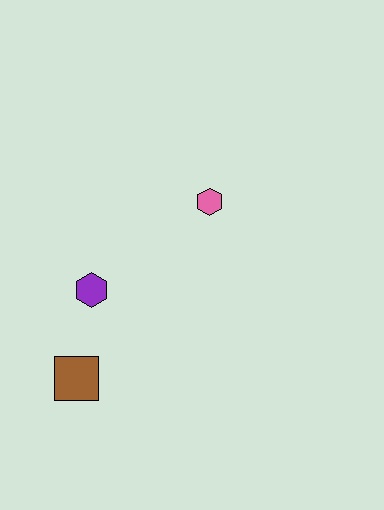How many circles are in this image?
There are no circles.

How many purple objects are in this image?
There is 1 purple object.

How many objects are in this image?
There are 3 objects.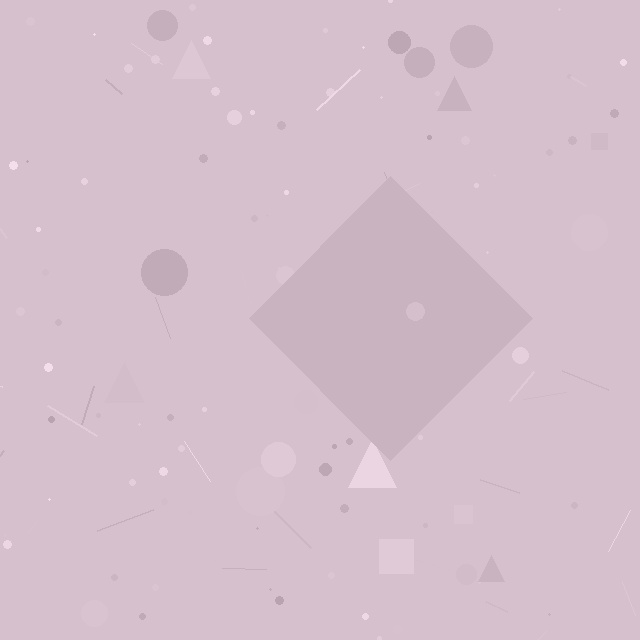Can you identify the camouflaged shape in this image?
The camouflaged shape is a diamond.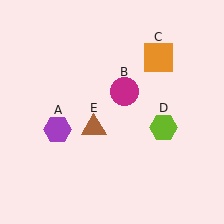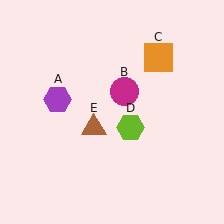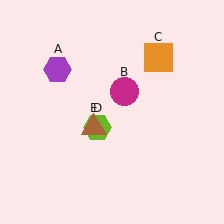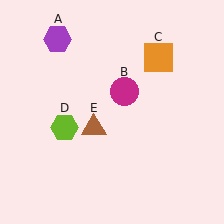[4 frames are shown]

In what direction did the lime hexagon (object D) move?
The lime hexagon (object D) moved left.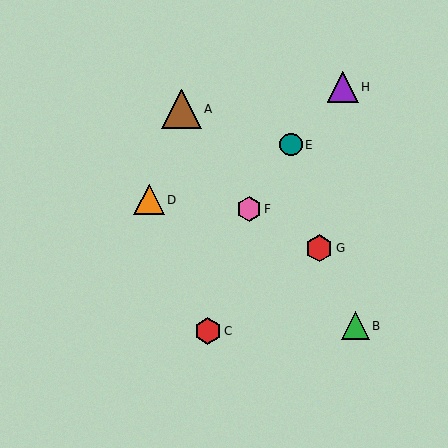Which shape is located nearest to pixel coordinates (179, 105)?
The brown triangle (labeled A) at (181, 109) is nearest to that location.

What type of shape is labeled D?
Shape D is an orange triangle.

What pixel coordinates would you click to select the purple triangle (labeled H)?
Click at (343, 87) to select the purple triangle H.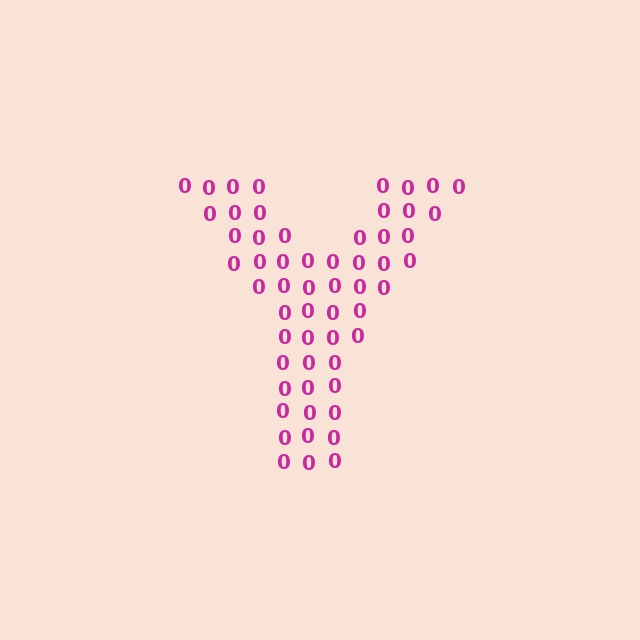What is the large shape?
The large shape is the letter Y.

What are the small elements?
The small elements are digit 0's.